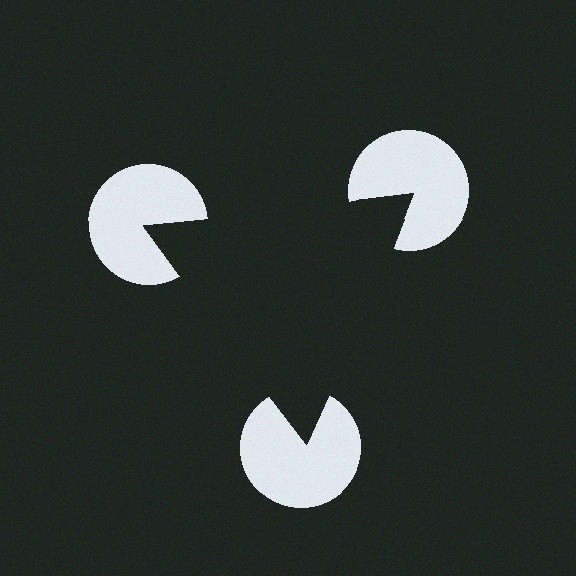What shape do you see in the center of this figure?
An illusory triangle — its edges are inferred from the aligned wedge cuts in the pac-man discs, not physically drawn.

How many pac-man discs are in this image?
There are 3 — one at each vertex of the illusory triangle.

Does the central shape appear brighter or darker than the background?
It typically appears slightly darker than the background, even though no actual brightness change is drawn.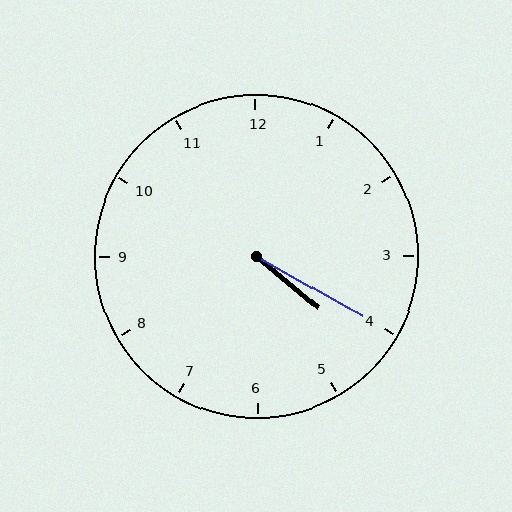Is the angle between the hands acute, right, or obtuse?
It is acute.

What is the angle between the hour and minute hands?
Approximately 10 degrees.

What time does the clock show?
4:20.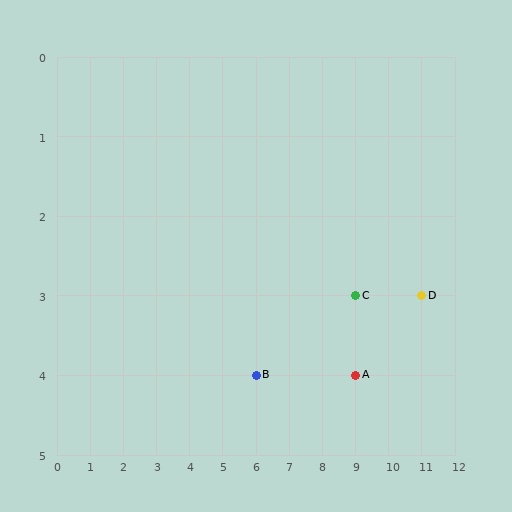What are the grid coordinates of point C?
Point C is at grid coordinates (9, 3).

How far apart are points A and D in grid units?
Points A and D are 2 columns and 1 row apart (about 2.2 grid units diagonally).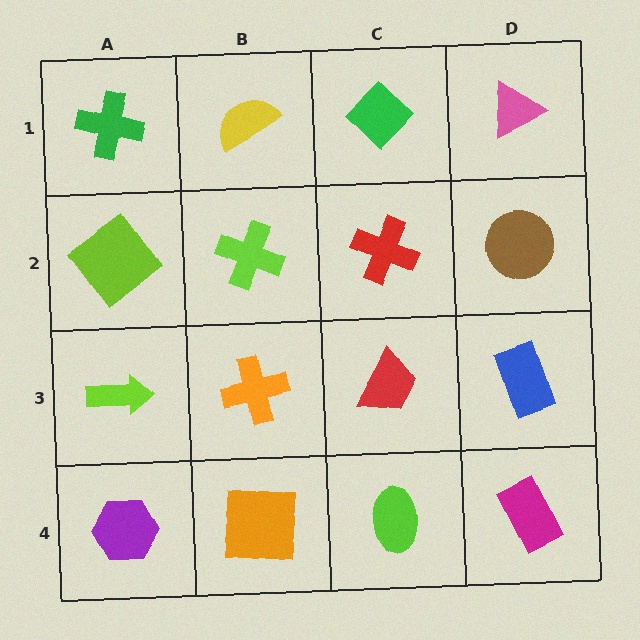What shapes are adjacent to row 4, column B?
An orange cross (row 3, column B), a purple hexagon (row 4, column A), a lime ellipse (row 4, column C).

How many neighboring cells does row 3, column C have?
4.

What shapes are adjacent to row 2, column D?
A pink triangle (row 1, column D), a blue rectangle (row 3, column D), a red cross (row 2, column C).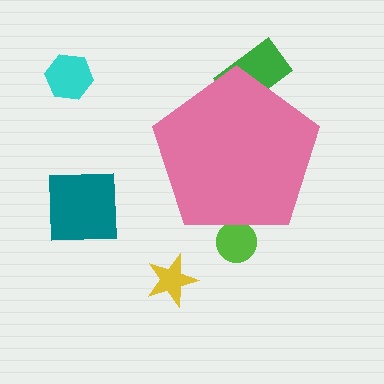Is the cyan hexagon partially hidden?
No, the cyan hexagon is fully visible.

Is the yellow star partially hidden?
No, the yellow star is fully visible.